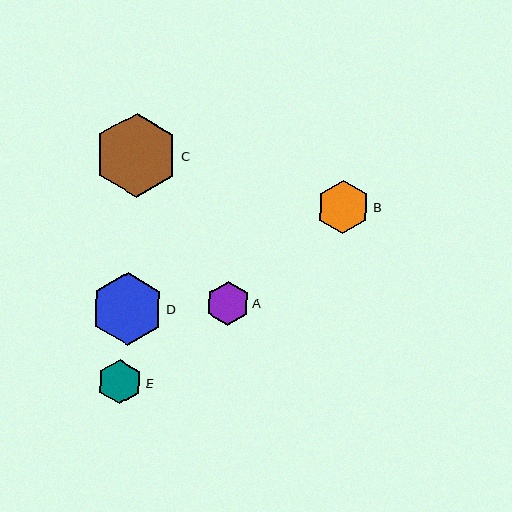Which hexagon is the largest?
Hexagon C is the largest with a size of approximately 84 pixels.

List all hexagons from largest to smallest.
From largest to smallest: C, D, B, E, A.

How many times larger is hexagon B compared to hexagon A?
Hexagon B is approximately 1.2 times the size of hexagon A.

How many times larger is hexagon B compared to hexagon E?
Hexagon B is approximately 1.2 times the size of hexagon E.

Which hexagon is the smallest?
Hexagon A is the smallest with a size of approximately 44 pixels.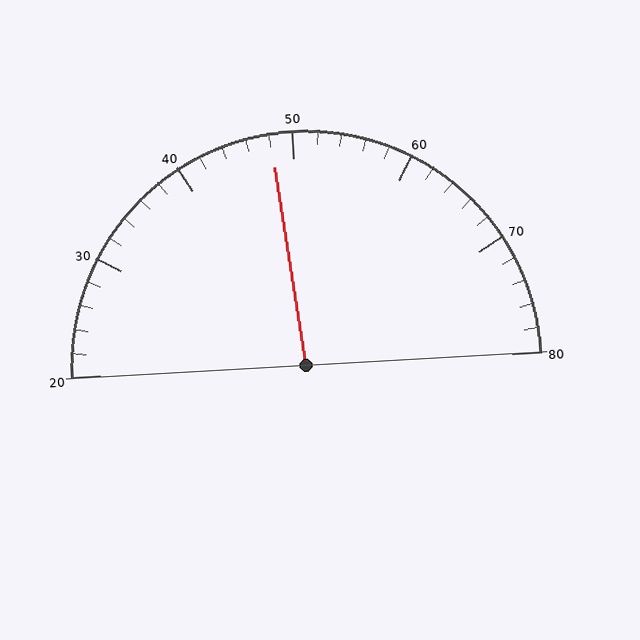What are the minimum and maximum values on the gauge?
The gauge ranges from 20 to 80.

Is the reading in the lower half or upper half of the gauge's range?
The reading is in the lower half of the range (20 to 80).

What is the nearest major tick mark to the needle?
The nearest major tick mark is 50.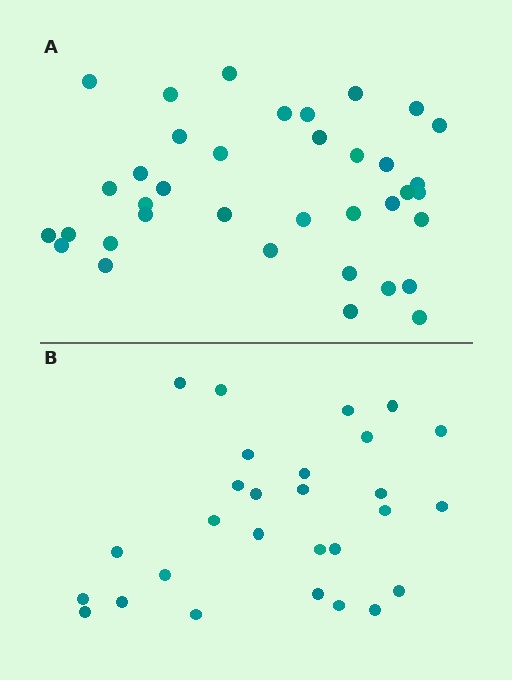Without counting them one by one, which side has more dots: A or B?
Region A (the top region) has more dots.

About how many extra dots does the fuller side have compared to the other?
Region A has roughly 8 or so more dots than region B.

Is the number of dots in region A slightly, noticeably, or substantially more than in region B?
Region A has noticeably more, but not dramatically so. The ratio is roughly 1.3 to 1.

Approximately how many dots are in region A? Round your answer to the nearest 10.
About 40 dots. (The exact count is 37, which rounds to 40.)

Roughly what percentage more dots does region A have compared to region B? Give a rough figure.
About 30% more.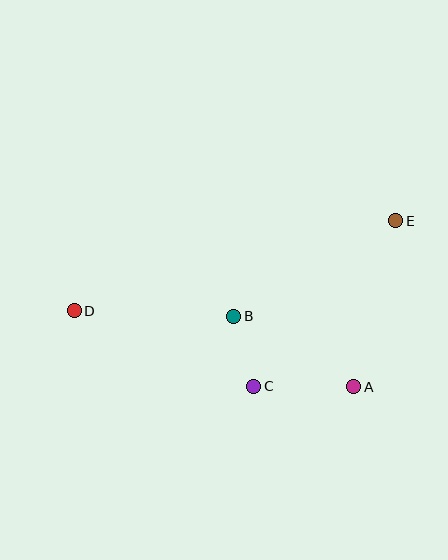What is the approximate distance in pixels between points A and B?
The distance between A and B is approximately 139 pixels.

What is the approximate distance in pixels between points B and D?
The distance between B and D is approximately 160 pixels.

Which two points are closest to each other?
Points B and C are closest to each other.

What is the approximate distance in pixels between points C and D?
The distance between C and D is approximately 195 pixels.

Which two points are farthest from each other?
Points D and E are farthest from each other.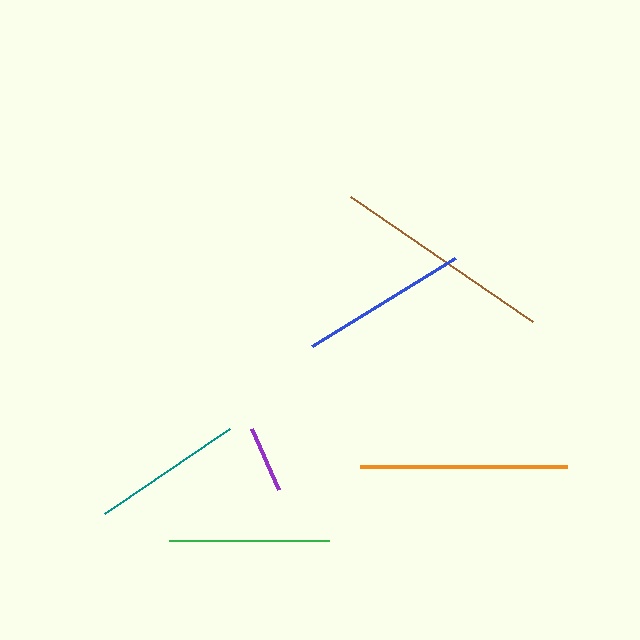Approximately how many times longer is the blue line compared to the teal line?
The blue line is approximately 1.1 times the length of the teal line.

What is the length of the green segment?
The green segment is approximately 160 pixels long.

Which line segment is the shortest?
The purple line is the shortest at approximately 67 pixels.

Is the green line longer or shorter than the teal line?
The green line is longer than the teal line.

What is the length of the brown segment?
The brown segment is approximately 221 pixels long.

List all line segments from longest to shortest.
From longest to shortest: brown, orange, blue, green, teal, purple.